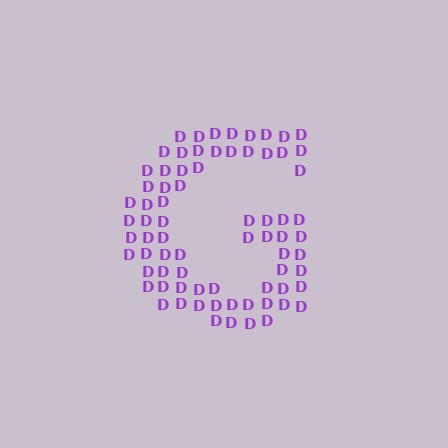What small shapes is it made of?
It is made of small letter D's.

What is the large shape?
The large shape is the letter G.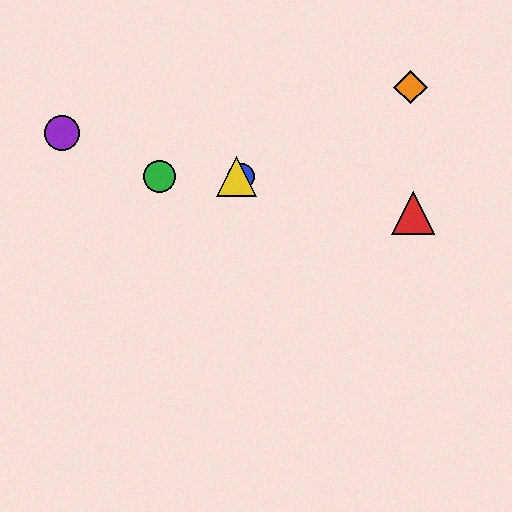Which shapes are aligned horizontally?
The blue circle, the green circle, the yellow triangle are aligned horizontally.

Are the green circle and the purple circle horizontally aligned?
No, the green circle is at y≈176 and the purple circle is at y≈133.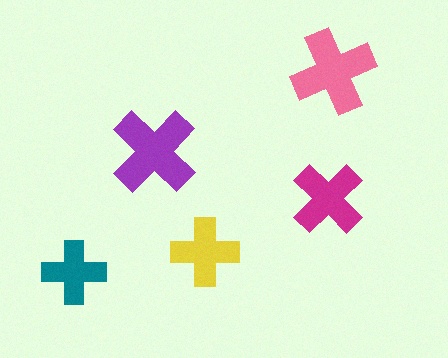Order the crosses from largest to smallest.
the purple one, the pink one, the magenta one, the yellow one, the teal one.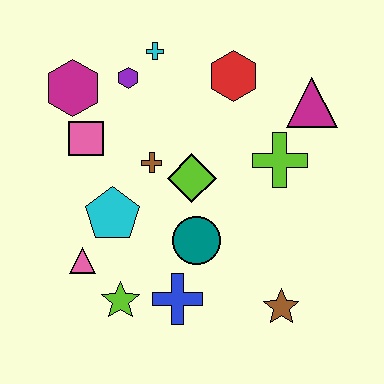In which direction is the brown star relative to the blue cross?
The brown star is to the right of the blue cross.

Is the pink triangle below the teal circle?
Yes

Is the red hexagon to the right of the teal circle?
Yes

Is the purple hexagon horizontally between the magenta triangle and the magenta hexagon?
Yes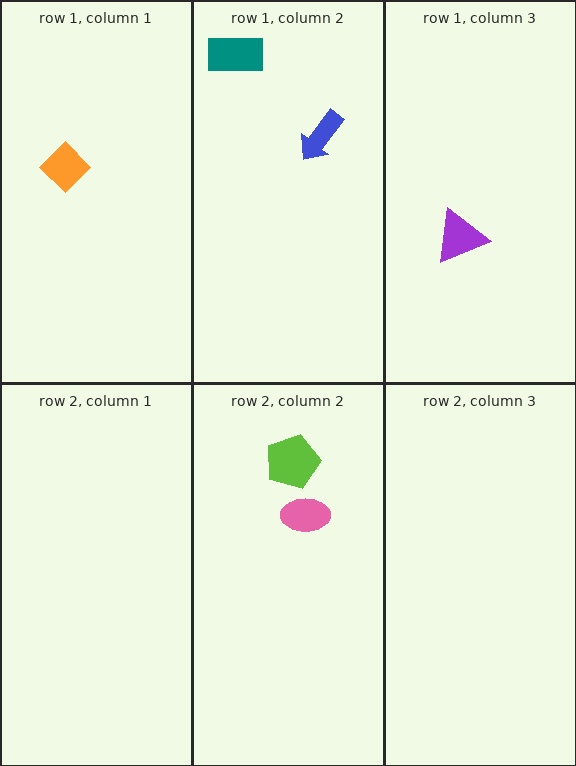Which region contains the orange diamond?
The row 1, column 1 region.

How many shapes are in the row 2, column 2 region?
2.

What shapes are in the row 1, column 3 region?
The purple triangle.